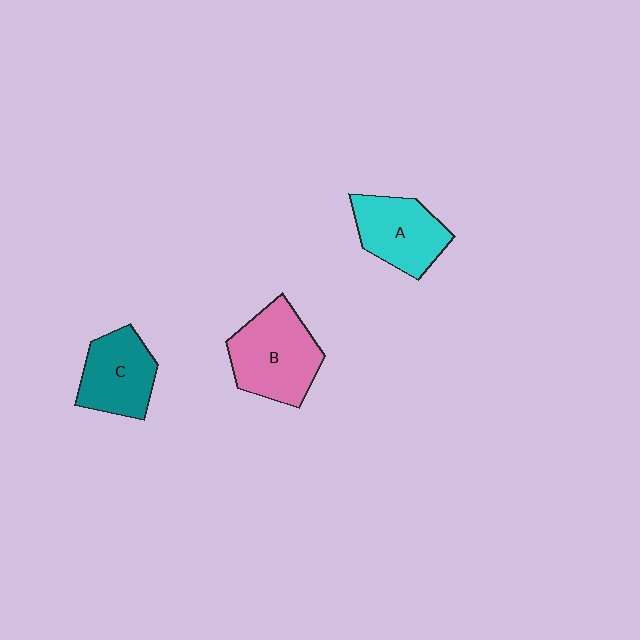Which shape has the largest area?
Shape B (pink).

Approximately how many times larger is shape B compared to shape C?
Approximately 1.3 times.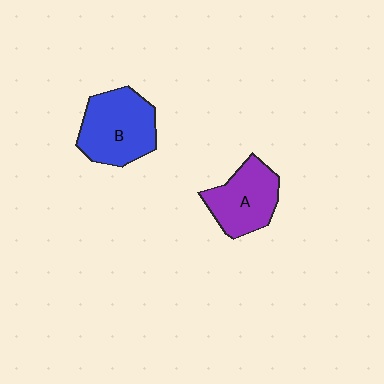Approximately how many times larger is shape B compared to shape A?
Approximately 1.2 times.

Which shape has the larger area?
Shape B (blue).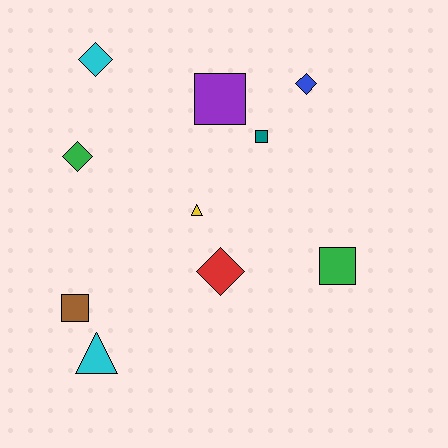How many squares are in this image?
There are 4 squares.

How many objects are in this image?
There are 10 objects.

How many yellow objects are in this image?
There is 1 yellow object.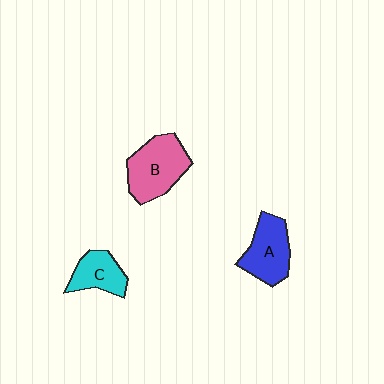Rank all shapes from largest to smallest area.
From largest to smallest: B (pink), A (blue), C (cyan).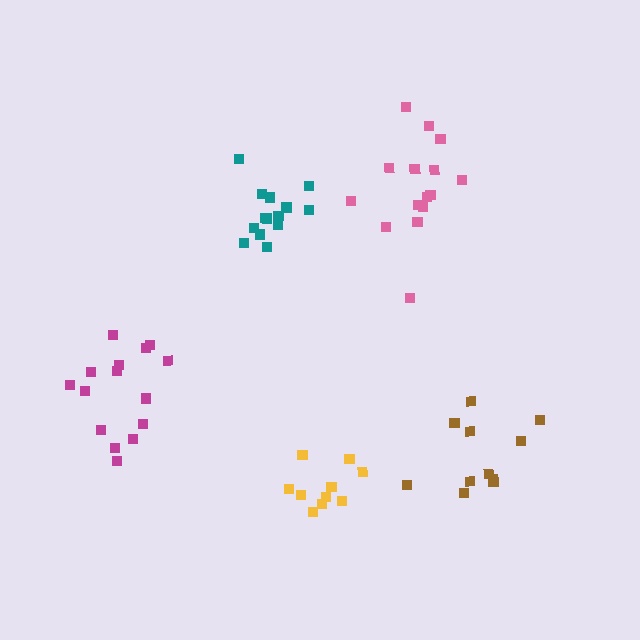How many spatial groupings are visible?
There are 5 spatial groupings.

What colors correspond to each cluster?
The clusters are colored: brown, teal, magenta, pink, yellow.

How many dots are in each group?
Group 1: 11 dots, Group 2: 14 dots, Group 3: 15 dots, Group 4: 15 dots, Group 5: 10 dots (65 total).